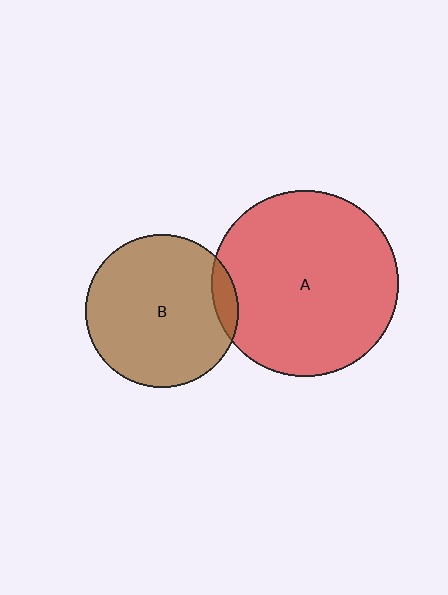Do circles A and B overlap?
Yes.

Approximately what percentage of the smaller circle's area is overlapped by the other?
Approximately 10%.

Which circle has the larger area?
Circle A (red).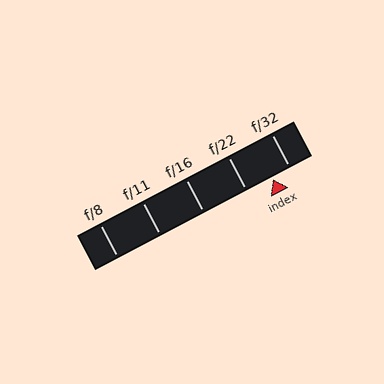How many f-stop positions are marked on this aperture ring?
There are 5 f-stop positions marked.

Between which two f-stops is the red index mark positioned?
The index mark is between f/22 and f/32.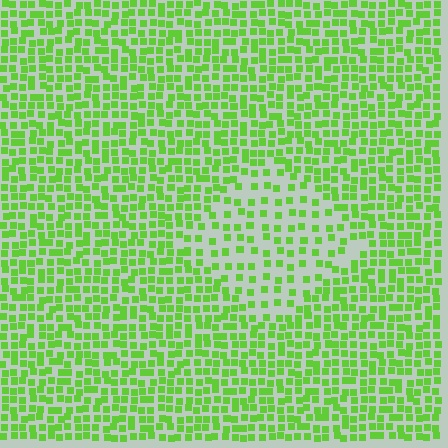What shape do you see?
I see a diamond.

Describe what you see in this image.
The image contains small lime elements arranged at two different densities. A diamond-shaped region is visible where the elements are less densely packed than the surrounding area.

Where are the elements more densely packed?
The elements are more densely packed outside the diamond boundary.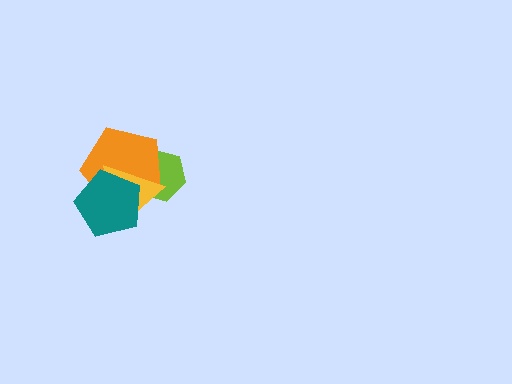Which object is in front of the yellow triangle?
The teal pentagon is in front of the yellow triangle.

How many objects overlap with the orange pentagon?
3 objects overlap with the orange pentagon.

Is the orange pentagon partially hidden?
Yes, it is partially covered by another shape.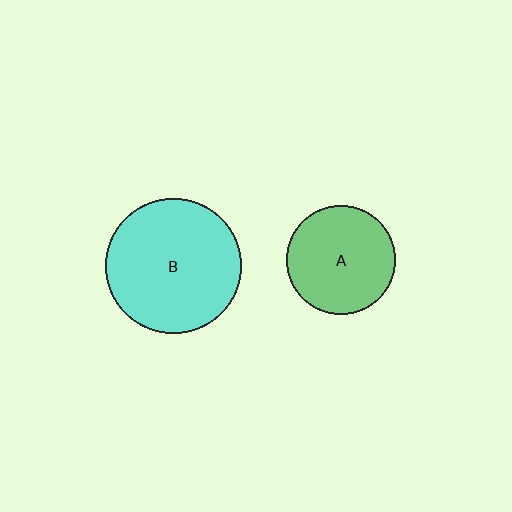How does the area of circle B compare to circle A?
Approximately 1.6 times.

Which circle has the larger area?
Circle B (cyan).